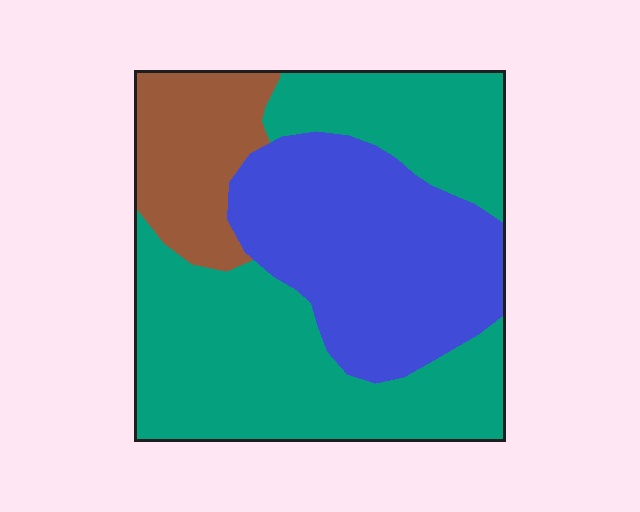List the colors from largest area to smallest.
From largest to smallest: teal, blue, brown.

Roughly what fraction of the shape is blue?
Blue takes up about one third (1/3) of the shape.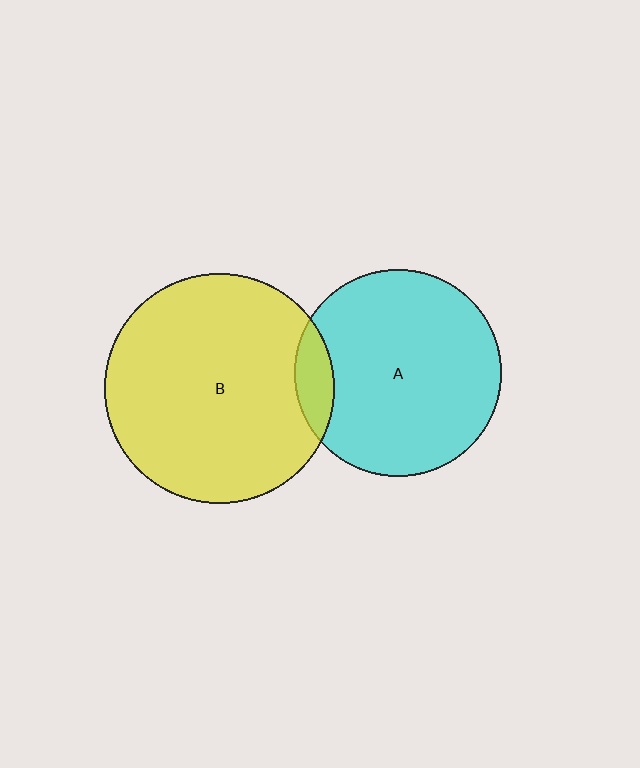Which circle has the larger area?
Circle B (yellow).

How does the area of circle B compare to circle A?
Approximately 1.2 times.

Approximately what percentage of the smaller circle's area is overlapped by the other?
Approximately 10%.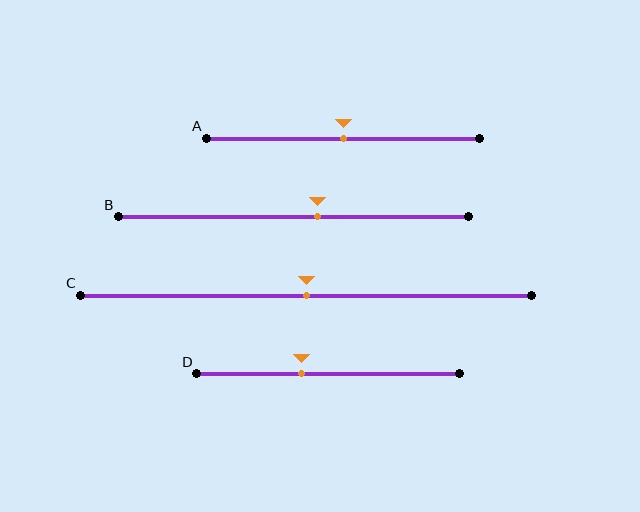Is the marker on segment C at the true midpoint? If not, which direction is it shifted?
Yes, the marker on segment C is at the true midpoint.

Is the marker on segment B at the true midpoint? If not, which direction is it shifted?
No, the marker on segment B is shifted to the right by about 7% of the segment length.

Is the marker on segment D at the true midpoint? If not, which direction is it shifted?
No, the marker on segment D is shifted to the left by about 10% of the segment length.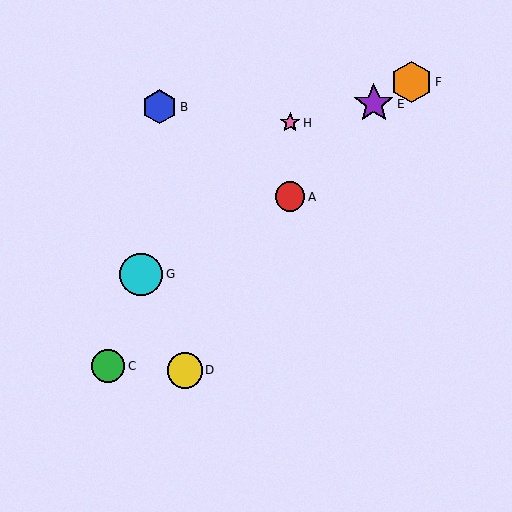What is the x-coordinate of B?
Object B is at x≈159.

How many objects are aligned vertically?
2 objects (A, H) are aligned vertically.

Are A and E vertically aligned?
No, A is at x≈290 and E is at x≈374.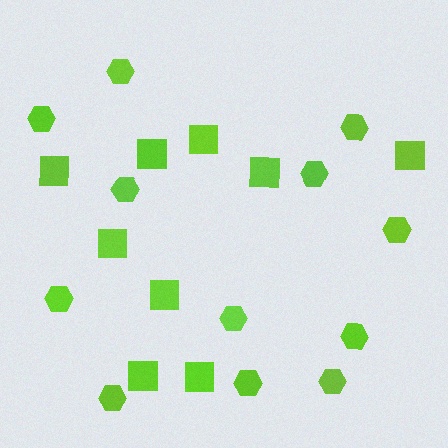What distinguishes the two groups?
There are 2 groups: one group of hexagons (12) and one group of squares (9).